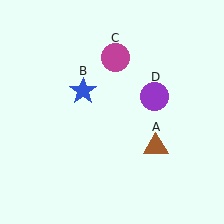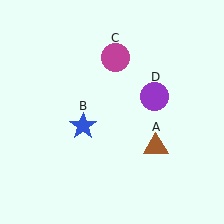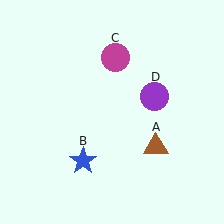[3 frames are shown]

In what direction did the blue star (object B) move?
The blue star (object B) moved down.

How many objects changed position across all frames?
1 object changed position: blue star (object B).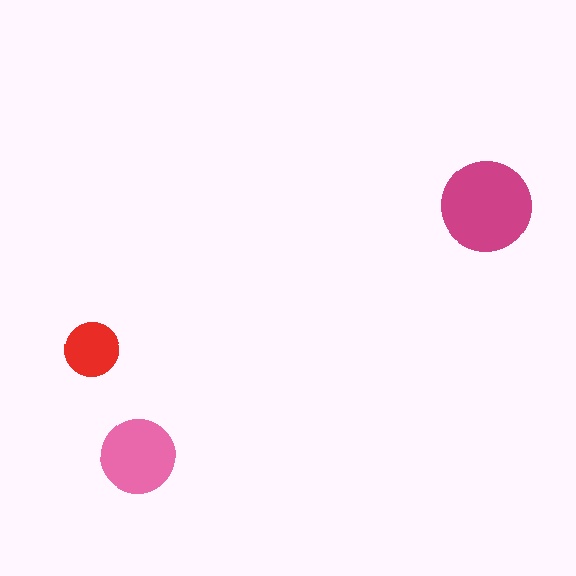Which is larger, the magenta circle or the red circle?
The magenta one.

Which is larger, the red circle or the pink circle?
The pink one.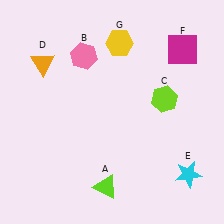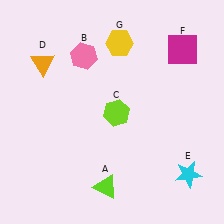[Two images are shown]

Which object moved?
The lime hexagon (C) moved left.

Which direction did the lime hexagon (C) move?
The lime hexagon (C) moved left.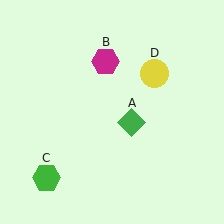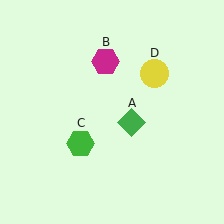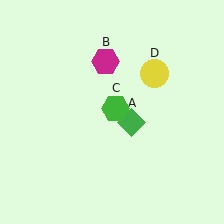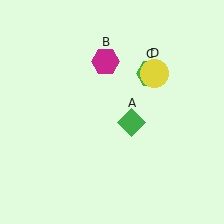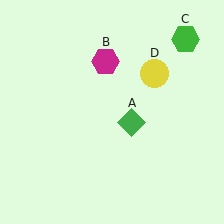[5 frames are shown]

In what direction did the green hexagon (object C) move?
The green hexagon (object C) moved up and to the right.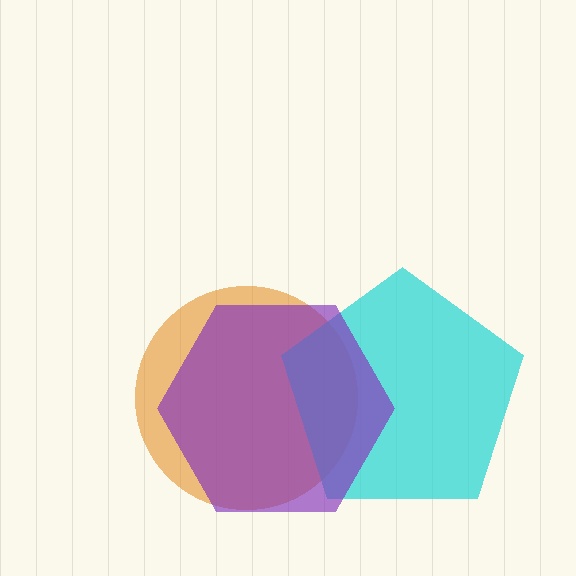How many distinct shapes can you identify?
There are 3 distinct shapes: an orange circle, a cyan pentagon, a purple hexagon.